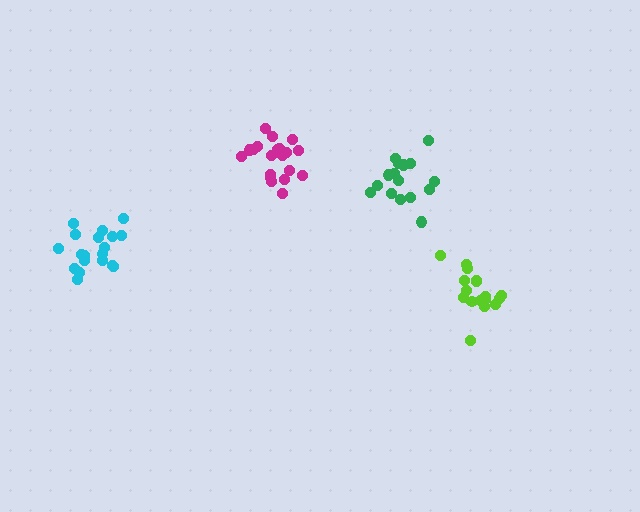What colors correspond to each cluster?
The clusters are colored: cyan, green, magenta, lime.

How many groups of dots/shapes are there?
There are 4 groups.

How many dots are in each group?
Group 1: 19 dots, Group 2: 17 dots, Group 3: 20 dots, Group 4: 18 dots (74 total).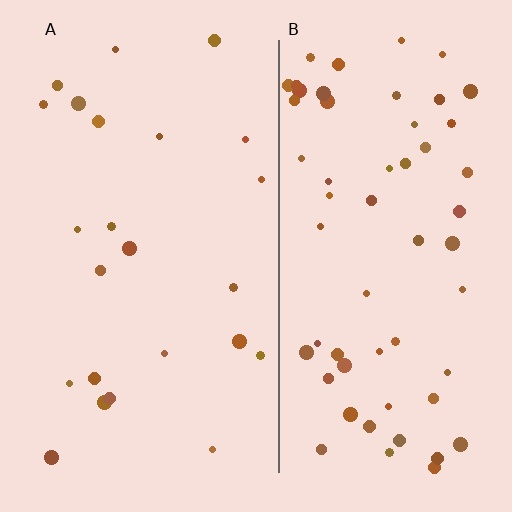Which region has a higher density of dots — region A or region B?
B (the right).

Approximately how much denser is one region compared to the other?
Approximately 2.6× — region B over region A.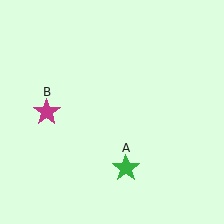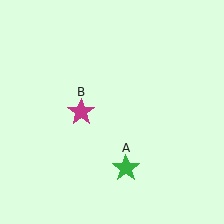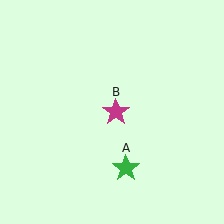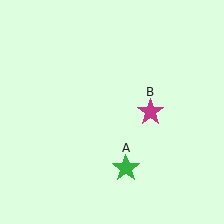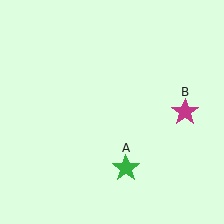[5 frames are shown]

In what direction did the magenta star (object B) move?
The magenta star (object B) moved right.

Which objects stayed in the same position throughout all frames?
Green star (object A) remained stationary.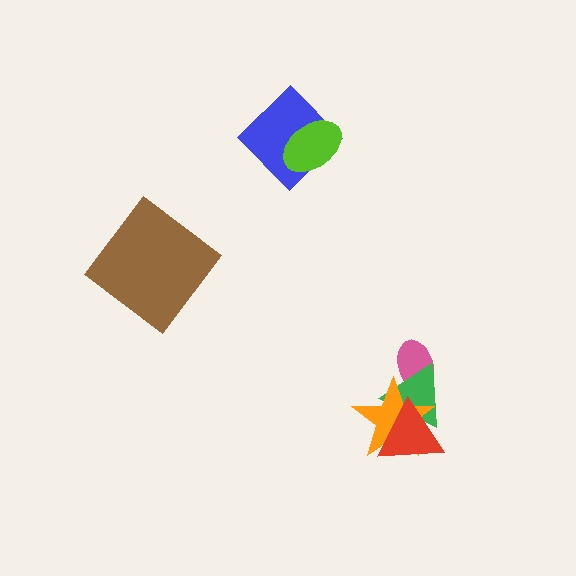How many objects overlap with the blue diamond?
1 object overlaps with the blue diamond.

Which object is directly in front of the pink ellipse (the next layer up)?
The green triangle is directly in front of the pink ellipse.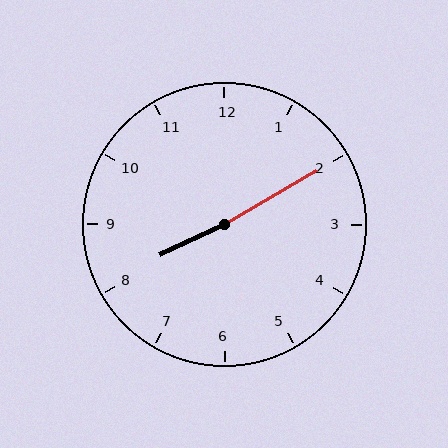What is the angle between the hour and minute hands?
Approximately 175 degrees.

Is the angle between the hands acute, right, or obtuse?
It is obtuse.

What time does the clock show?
8:10.